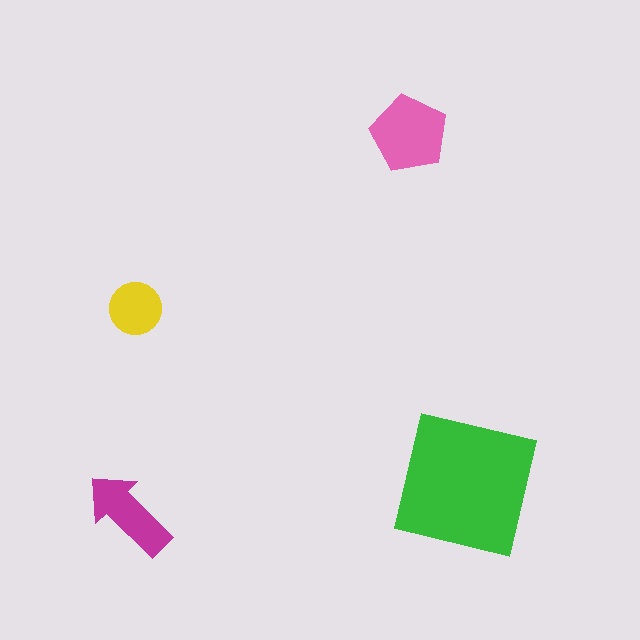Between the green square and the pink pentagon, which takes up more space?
The green square.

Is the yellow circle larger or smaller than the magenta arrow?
Smaller.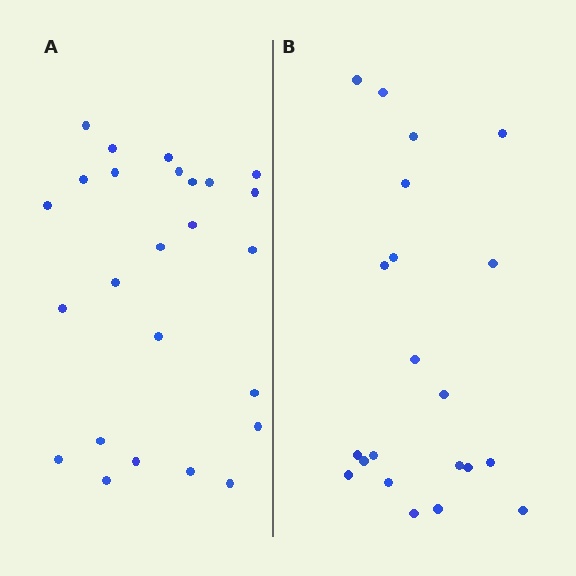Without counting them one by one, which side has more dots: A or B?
Region A (the left region) has more dots.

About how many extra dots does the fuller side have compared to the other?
Region A has about 4 more dots than region B.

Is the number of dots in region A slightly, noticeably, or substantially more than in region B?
Region A has only slightly more — the two regions are fairly close. The ratio is roughly 1.2 to 1.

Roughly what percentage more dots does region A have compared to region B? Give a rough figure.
About 20% more.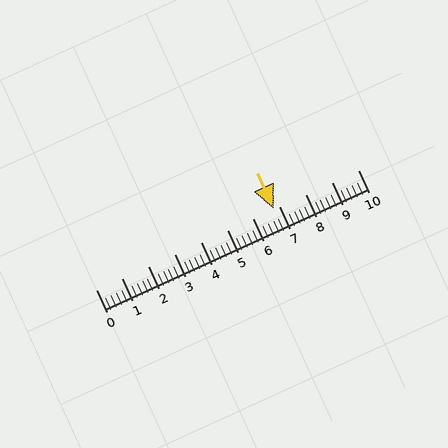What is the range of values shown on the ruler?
The ruler shows values from 0 to 10.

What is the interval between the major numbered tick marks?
The major tick marks are spaced 1 units apart.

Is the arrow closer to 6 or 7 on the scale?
The arrow is closer to 7.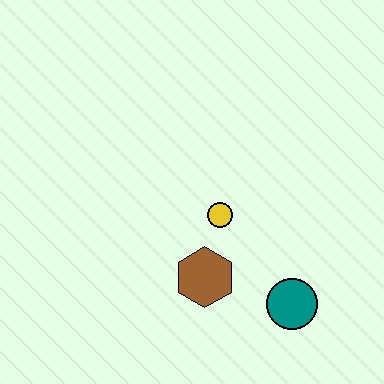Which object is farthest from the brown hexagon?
The teal circle is farthest from the brown hexagon.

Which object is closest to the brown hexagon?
The yellow circle is closest to the brown hexagon.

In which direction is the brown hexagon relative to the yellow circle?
The brown hexagon is below the yellow circle.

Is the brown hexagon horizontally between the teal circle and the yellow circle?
No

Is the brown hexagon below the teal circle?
No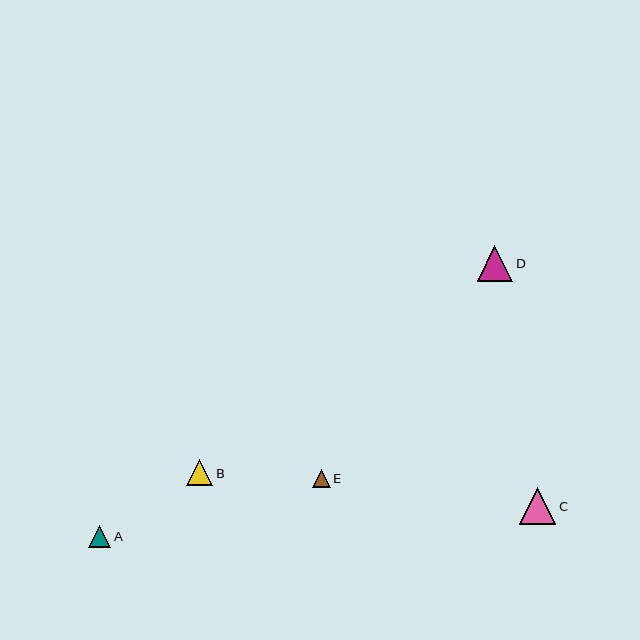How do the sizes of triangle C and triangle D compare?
Triangle C and triangle D are approximately the same size.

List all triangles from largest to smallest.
From largest to smallest: C, D, B, A, E.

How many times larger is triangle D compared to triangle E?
Triangle D is approximately 2.0 times the size of triangle E.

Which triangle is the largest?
Triangle C is the largest with a size of approximately 36 pixels.